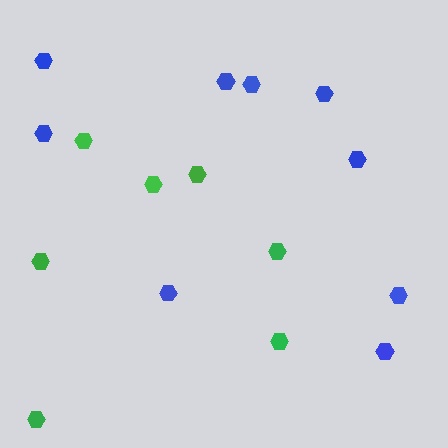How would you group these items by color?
There are 2 groups: one group of green hexagons (7) and one group of blue hexagons (9).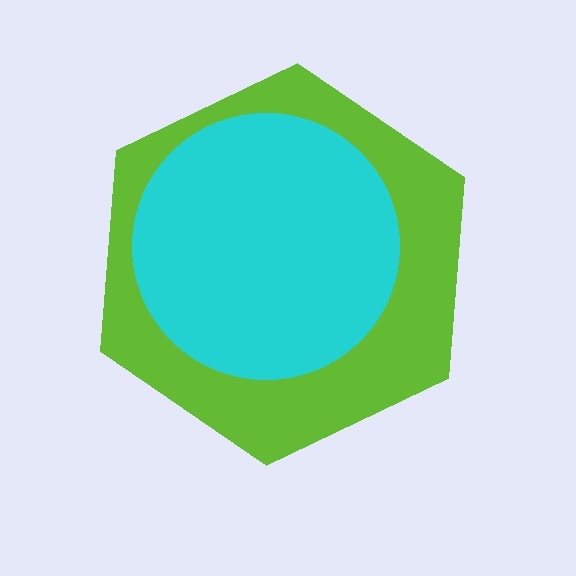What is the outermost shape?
The lime hexagon.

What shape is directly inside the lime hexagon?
The cyan circle.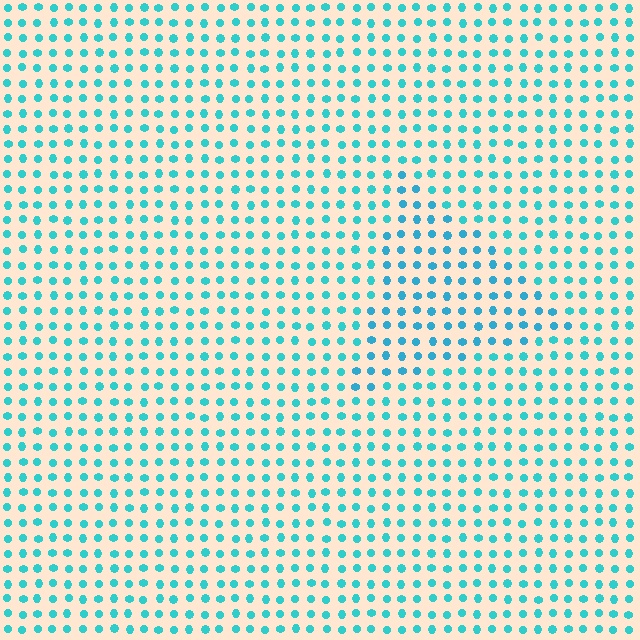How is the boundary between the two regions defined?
The boundary is defined purely by a slight shift in hue (about 15 degrees). Spacing, size, and orientation are identical on both sides.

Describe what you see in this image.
The image is filled with small cyan elements in a uniform arrangement. A triangle-shaped region is visible where the elements are tinted to a slightly different hue, forming a subtle color boundary.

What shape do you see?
I see a triangle.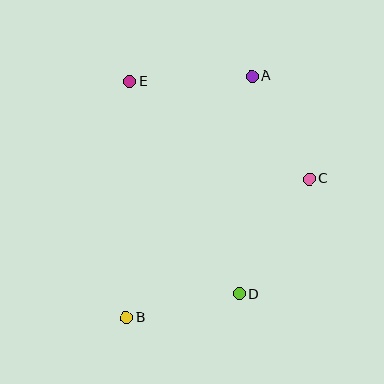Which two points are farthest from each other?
Points A and B are farthest from each other.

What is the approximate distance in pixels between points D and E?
The distance between D and E is approximately 239 pixels.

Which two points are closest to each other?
Points B and D are closest to each other.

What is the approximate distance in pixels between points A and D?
The distance between A and D is approximately 218 pixels.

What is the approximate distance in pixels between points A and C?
The distance between A and C is approximately 118 pixels.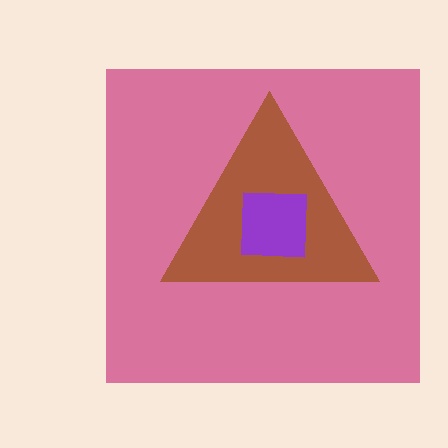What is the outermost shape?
The pink square.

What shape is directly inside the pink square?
The brown triangle.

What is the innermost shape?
The purple square.